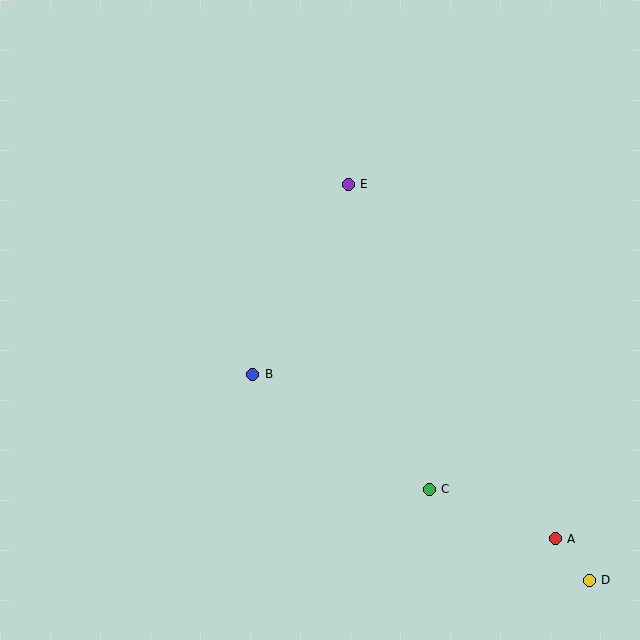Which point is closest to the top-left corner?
Point E is closest to the top-left corner.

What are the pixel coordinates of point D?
Point D is at (589, 580).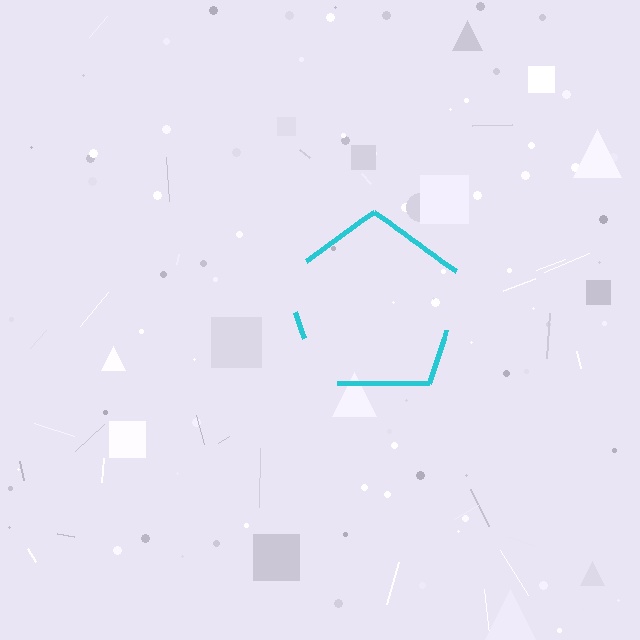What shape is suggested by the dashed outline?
The dashed outline suggests a pentagon.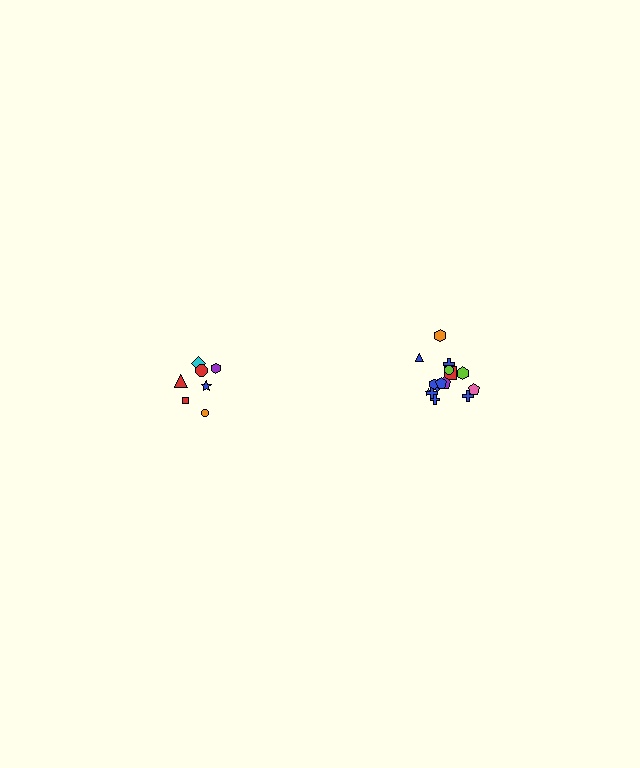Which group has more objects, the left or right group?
The right group.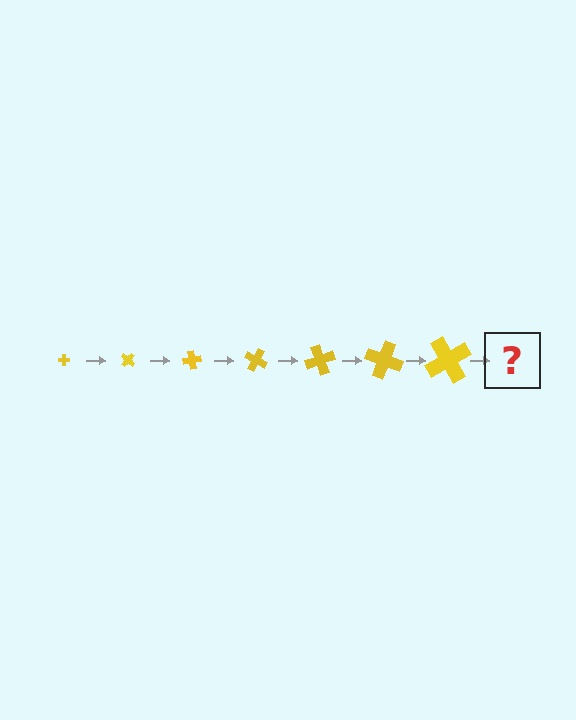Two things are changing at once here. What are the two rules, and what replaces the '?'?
The two rules are that the cross grows larger each step and it rotates 40 degrees each step. The '?' should be a cross, larger than the previous one and rotated 280 degrees from the start.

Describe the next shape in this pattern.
It should be a cross, larger than the previous one and rotated 280 degrees from the start.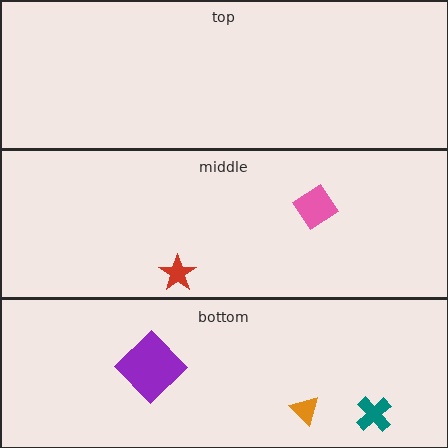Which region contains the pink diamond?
The middle region.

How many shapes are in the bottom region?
3.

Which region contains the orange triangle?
The bottom region.